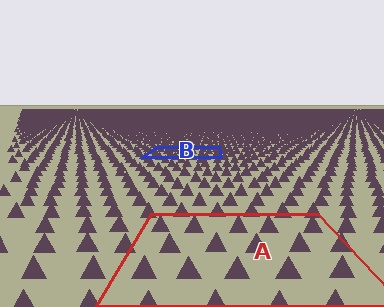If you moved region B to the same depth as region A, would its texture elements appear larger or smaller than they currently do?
They would appear larger. At a closer depth, the same texture elements are projected at a bigger on-screen size.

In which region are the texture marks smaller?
The texture marks are smaller in region B, because it is farther away.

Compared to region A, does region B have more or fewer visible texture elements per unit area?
Region B has more texture elements per unit area — they are packed more densely because it is farther away.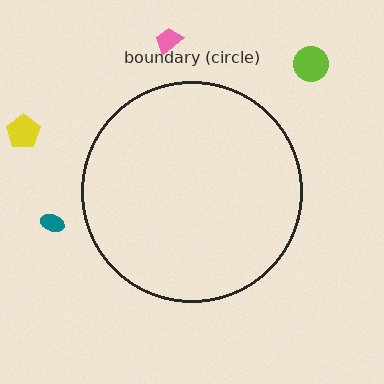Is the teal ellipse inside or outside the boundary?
Outside.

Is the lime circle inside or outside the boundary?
Outside.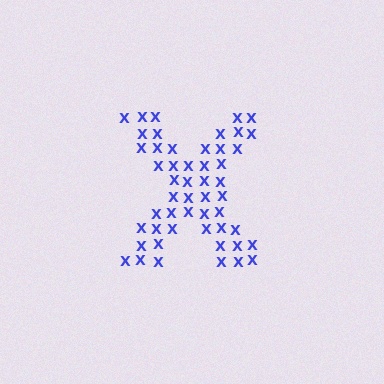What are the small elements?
The small elements are letter X's.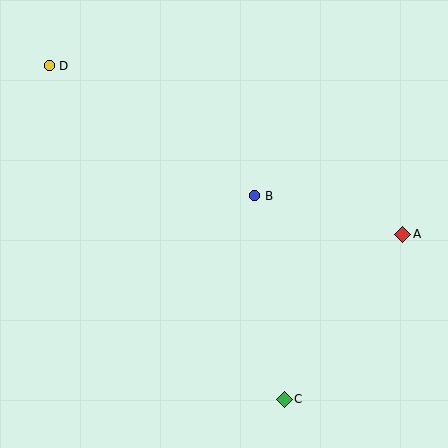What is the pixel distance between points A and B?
The distance between A and B is 153 pixels.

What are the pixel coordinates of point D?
Point D is at (49, 66).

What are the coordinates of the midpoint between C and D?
The midpoint between C and D is at (167, 232).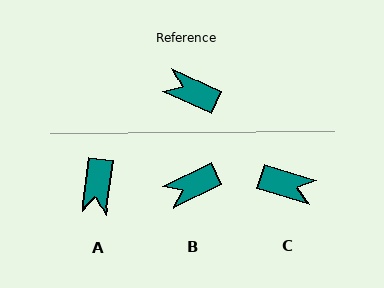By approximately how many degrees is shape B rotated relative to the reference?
Approximately 50 degrees counter-clockwise.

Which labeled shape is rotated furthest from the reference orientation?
C, about 173 degrees away.